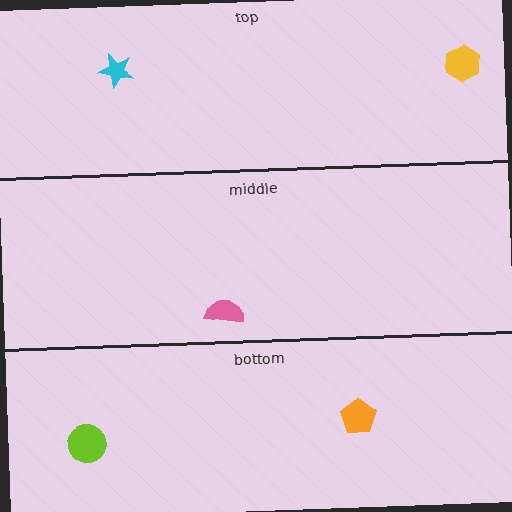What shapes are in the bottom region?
The orange pentagon, the lime circle.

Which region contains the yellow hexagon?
The top region.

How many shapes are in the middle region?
1.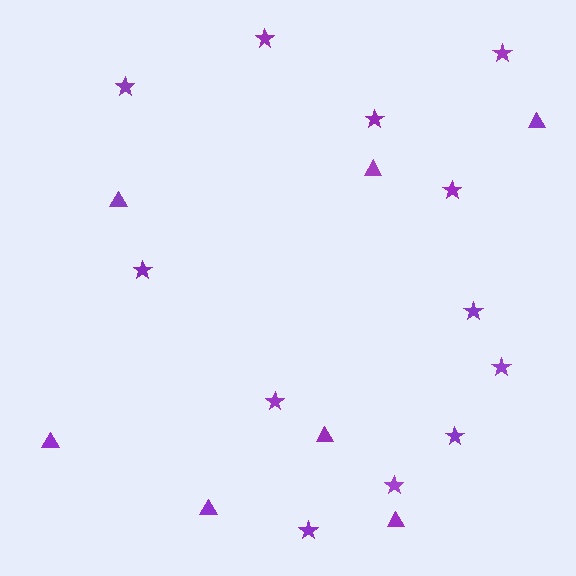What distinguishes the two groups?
There are 2 groups: one group of stars (12) and one group of triangles (7).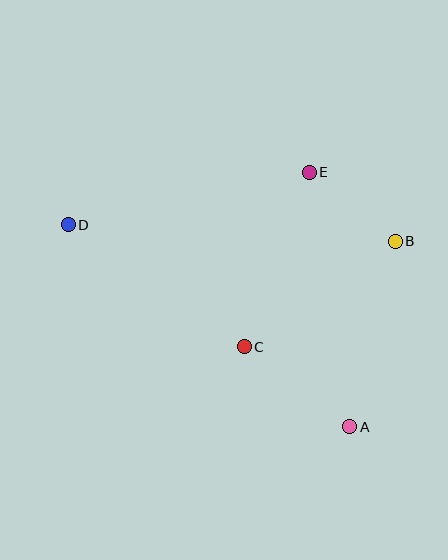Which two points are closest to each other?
Points B and E are closest to each other.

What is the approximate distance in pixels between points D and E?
The distance between D and E is approximately 246 pixels.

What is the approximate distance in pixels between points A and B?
The distance between A and B is approximately 191 pixels.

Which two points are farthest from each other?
Points A and D are farthest from each other.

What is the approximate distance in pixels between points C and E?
The distance between C and E is approximately 186 pixels.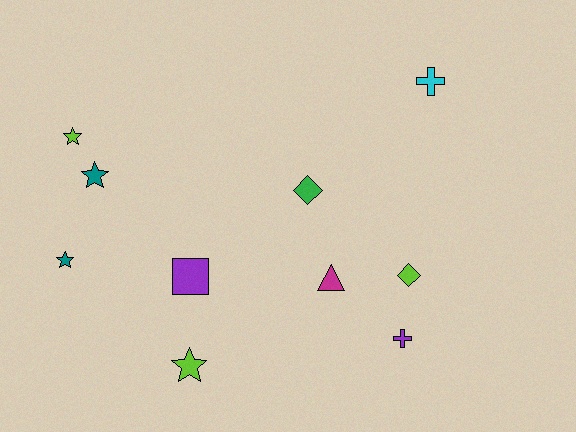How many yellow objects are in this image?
There are no yellow objects.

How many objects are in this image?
There are 10 objects.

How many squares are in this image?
There is 1 square.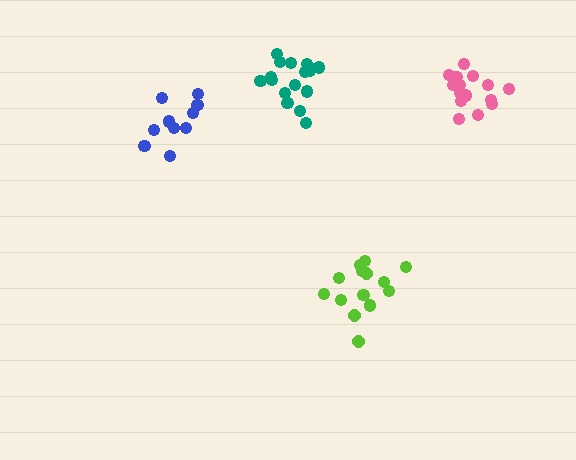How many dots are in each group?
Group 1: 11 dots, Group 2: 17 dots, Group 3: 14 dots, Group 4: 16 dots (58 total).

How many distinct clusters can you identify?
There are 4 distinct clusters.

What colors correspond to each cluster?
The clusters are colored: blue, teal, lime, pink.